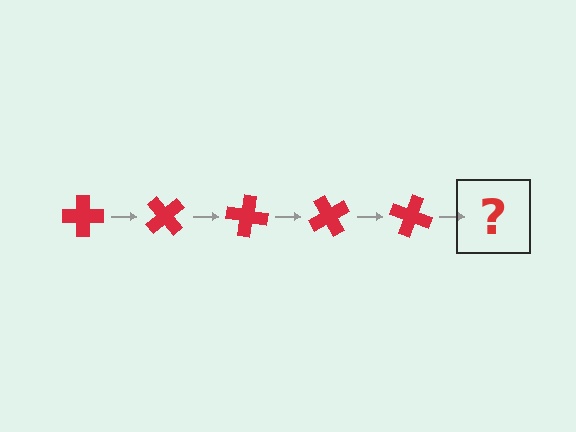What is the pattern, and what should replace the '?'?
The pattern is that the cross rotates 50 degrees each step. The '?' should be a red cross rotated 250 degrees.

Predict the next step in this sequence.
The next step is a red cross rotated 250 degrees.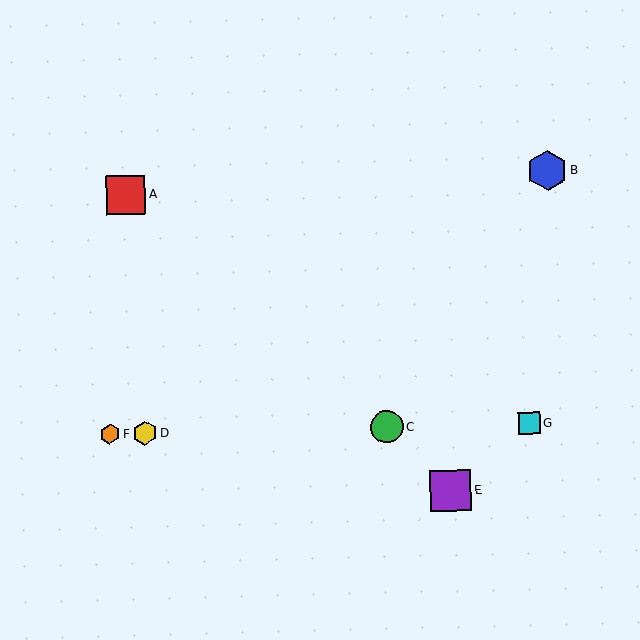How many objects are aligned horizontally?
4 objects (C, D, F, G) are aligned horizontally.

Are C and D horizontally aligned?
Yes, both are at y≈427.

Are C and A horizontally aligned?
No, C is at y≈427 and A is at y≈195.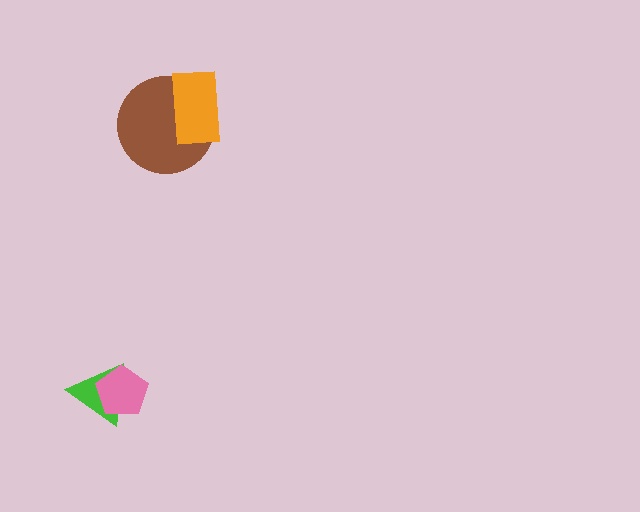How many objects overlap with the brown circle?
1 object overlaps with the brown circle.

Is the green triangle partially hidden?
Yes, it is partially covered by another shape.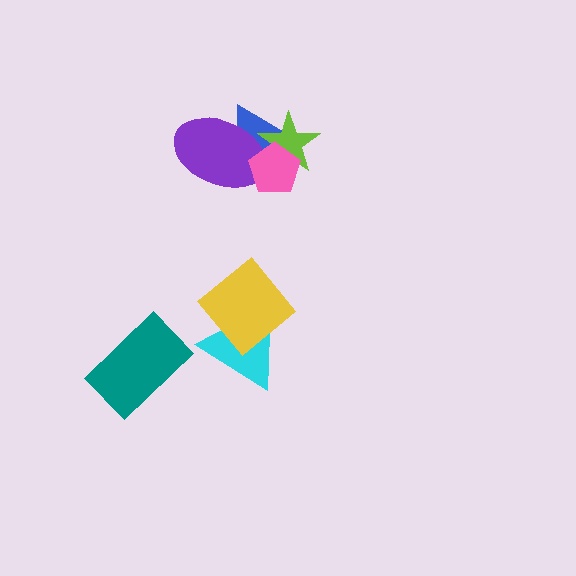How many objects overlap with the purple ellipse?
3 objects overlap with the purple ellipse.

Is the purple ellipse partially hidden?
Yes, it is partially covered by another shape.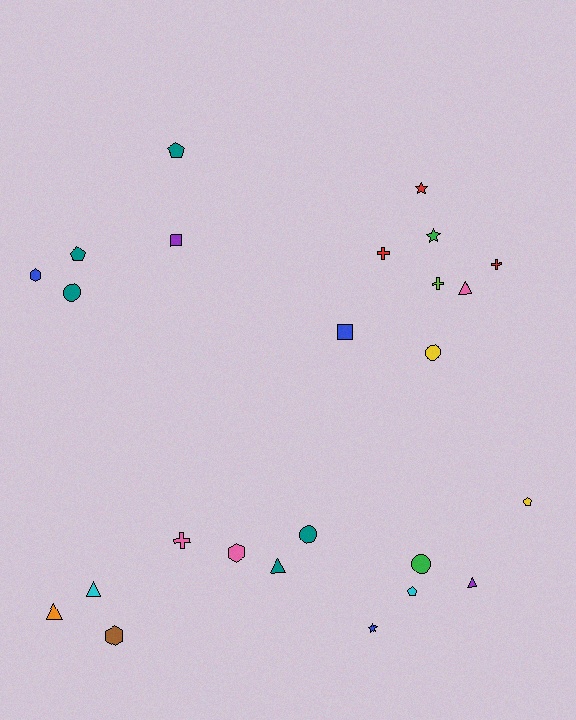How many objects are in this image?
There are 25 objects.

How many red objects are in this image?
There are 3 red objects.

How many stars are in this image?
There are 3 stars.